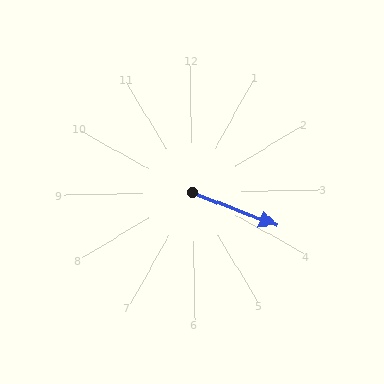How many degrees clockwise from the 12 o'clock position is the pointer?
Approximately 113 degrees.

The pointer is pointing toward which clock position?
Roughly 4 o'clock.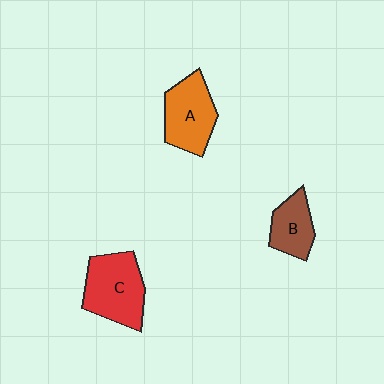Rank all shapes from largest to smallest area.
From largest to smallest: C (red), A (orange), B (brown).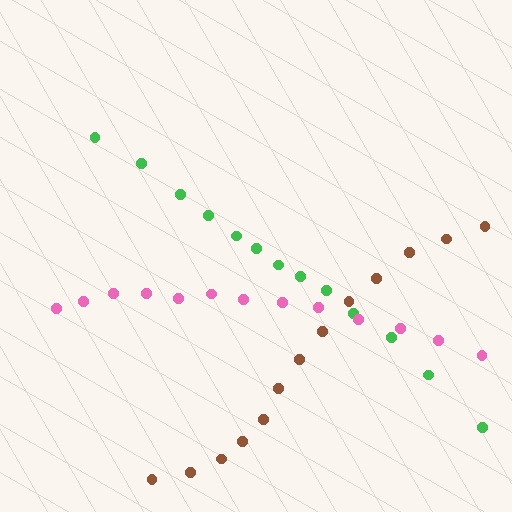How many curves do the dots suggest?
There are 3 distinct paths.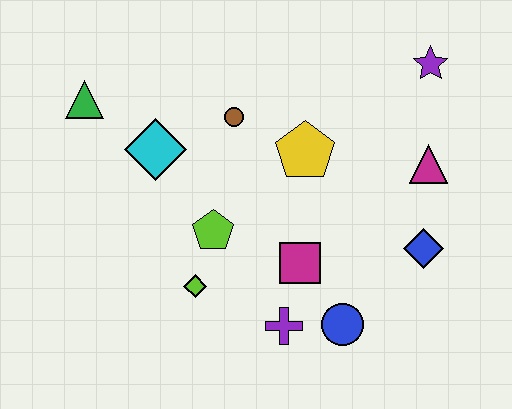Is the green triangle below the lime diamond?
No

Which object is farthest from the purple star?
The green triangle is farthest from the purple star.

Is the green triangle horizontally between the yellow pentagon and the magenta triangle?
No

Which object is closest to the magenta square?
The purple cross is closest to the magenta square.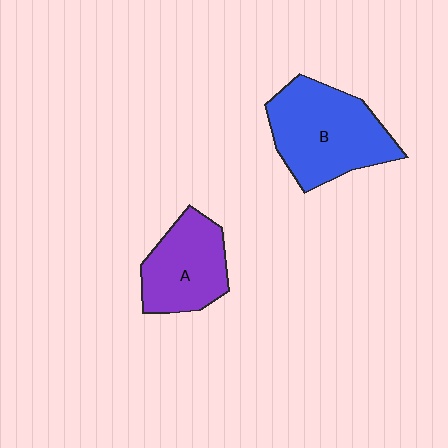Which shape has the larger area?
Shape B (blue).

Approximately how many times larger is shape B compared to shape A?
Approximately 1.4 times.